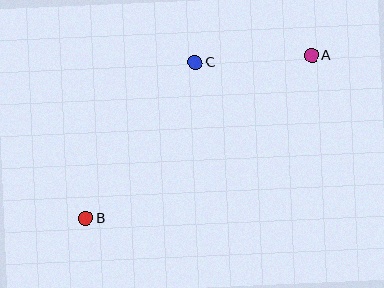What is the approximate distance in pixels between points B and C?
The distance between B and C is approximately 190 pixels.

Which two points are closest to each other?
Points A and C are closest to each other.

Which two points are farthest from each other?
Points A and B are farthest from each other.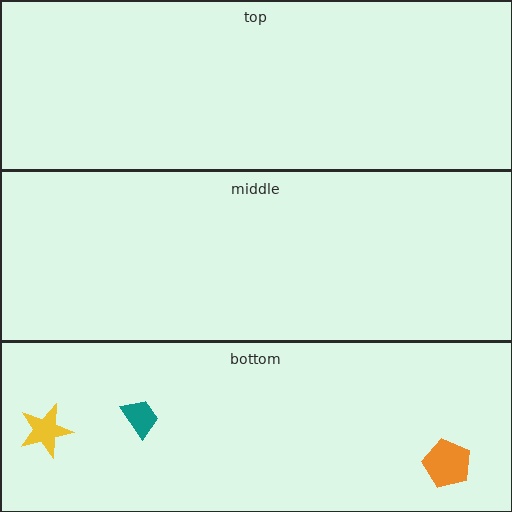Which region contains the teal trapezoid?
The bottom region.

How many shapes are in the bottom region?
3.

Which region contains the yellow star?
The bottom region.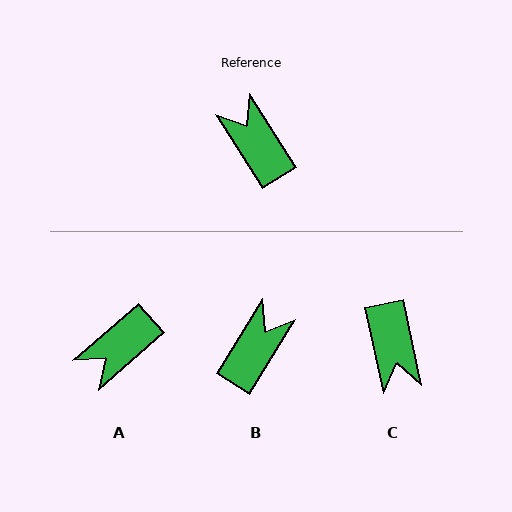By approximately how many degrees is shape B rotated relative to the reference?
Approximately 64 degrees clockwise.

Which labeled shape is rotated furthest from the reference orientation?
C, about 160 degrees away.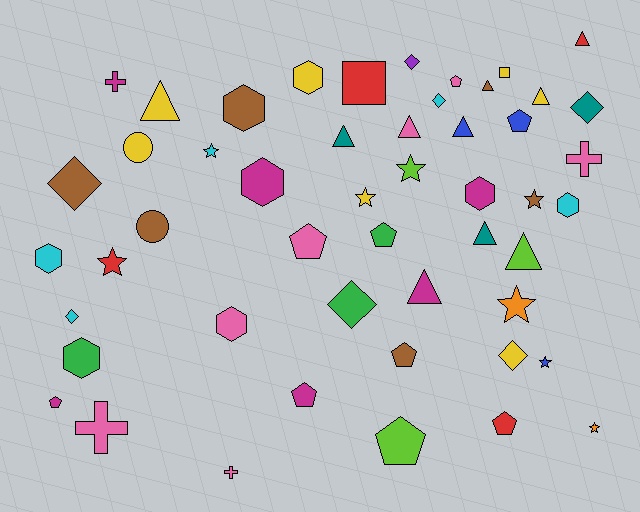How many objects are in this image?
There are 50 objects.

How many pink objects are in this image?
There are 7 pink objects.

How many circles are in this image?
There are 2 circles.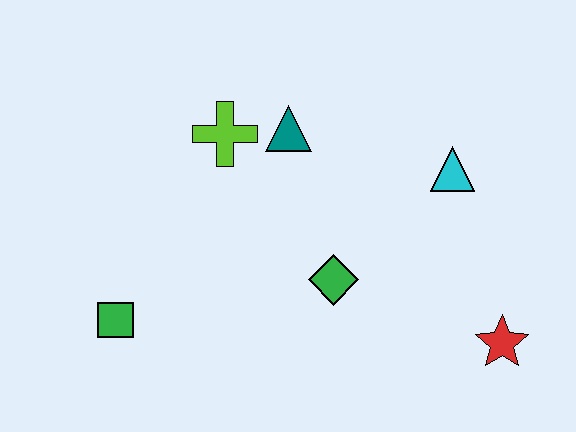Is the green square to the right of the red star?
No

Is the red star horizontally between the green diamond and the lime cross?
No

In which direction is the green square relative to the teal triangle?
The green square is below the teal triangle.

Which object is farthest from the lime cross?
The red star is farthest from the lime cross.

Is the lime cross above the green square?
Yes